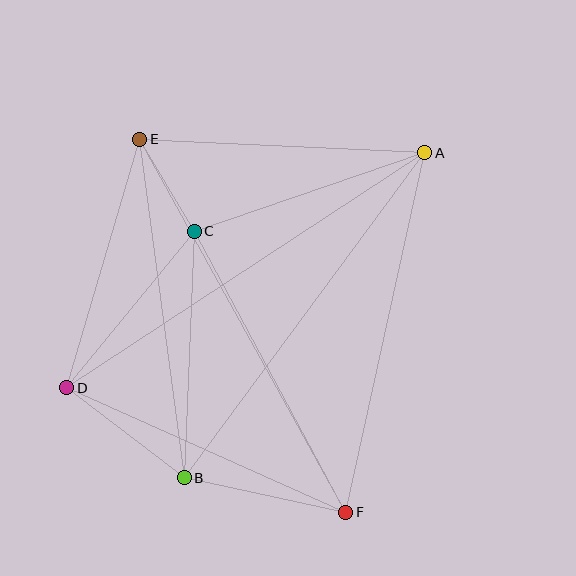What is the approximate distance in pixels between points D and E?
The distance between D and E is approximately 259 pixels.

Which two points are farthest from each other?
Points A and D are farthest from each other.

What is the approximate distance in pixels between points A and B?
The distance between A and B is approximately 405 pixels.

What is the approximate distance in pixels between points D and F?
The distance between D and F is approximately 306 pixels.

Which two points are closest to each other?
Points C and E are closest to each other.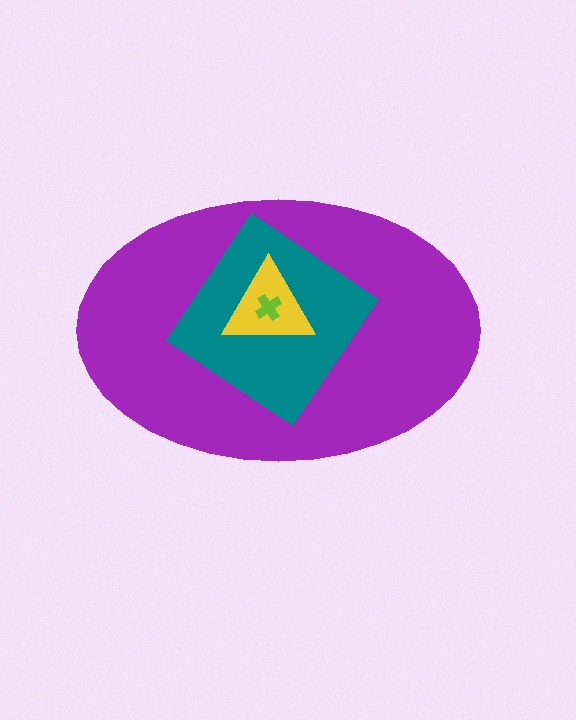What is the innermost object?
The lime cross.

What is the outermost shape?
The purple ellipse.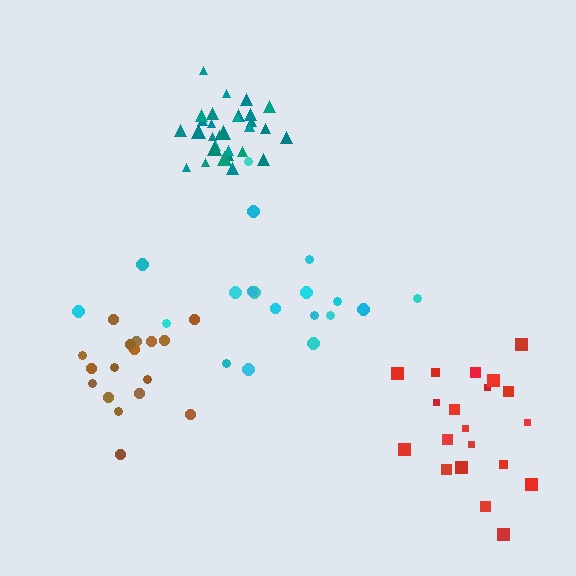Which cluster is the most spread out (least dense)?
Cyan.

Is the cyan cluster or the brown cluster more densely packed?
Brown.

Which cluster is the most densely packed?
Teal.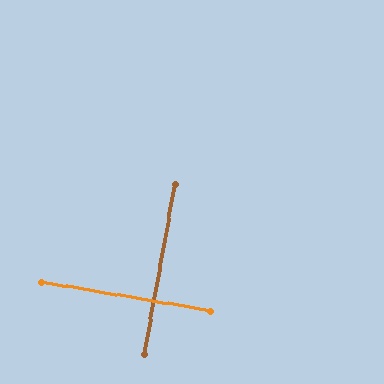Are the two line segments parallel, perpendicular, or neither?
Perpendicular — they meet at approximately 90°.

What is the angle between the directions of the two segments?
Approximately 90 degrees.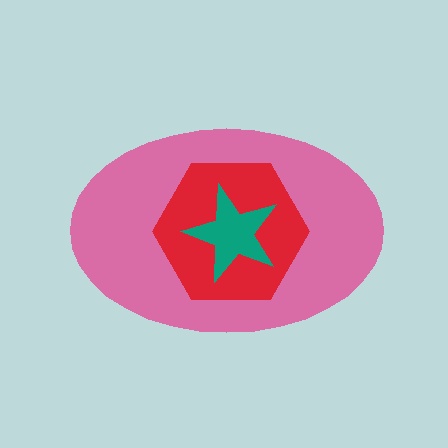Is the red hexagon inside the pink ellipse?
Yes.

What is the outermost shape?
The pink ellipse.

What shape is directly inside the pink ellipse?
The red hexagon.